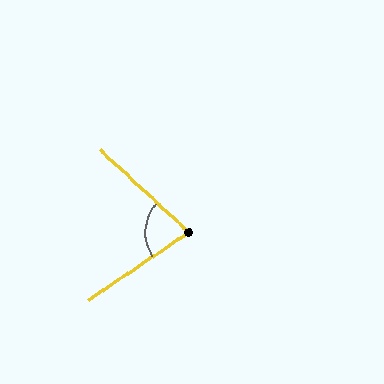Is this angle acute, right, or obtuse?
It is acute.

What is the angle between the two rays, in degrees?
Approximately 77 degrees.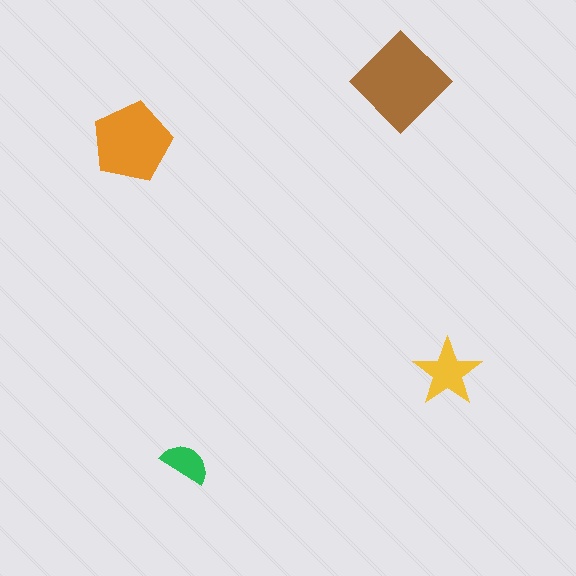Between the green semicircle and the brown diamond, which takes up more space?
The brown diamond.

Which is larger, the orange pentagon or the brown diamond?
The brown diamond.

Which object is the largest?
The brown diamond.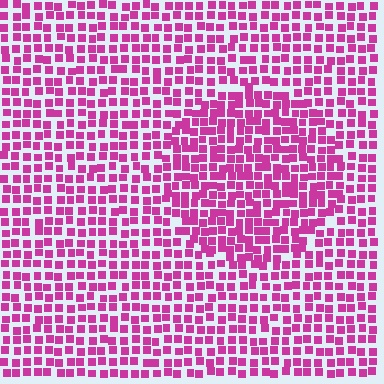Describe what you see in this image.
The image contains small magenta elements arranged at two different densities. A circle-shaped region is visible where the elements are more densely packed than the surrounding area.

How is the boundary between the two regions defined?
The boundary is defined by a change in element density (approximately 1.4x ratio). All elements are the same color, size, and shape.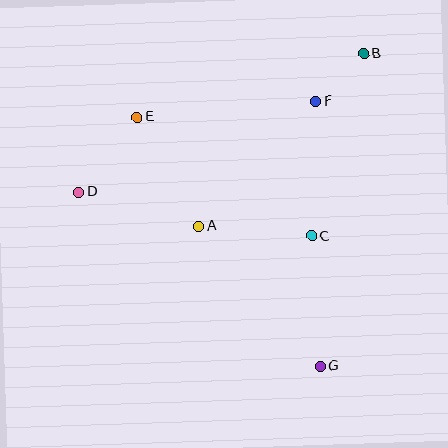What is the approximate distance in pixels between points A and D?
The distance between A and D is approximately 125 pixels.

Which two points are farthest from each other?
Points B and D are farthest from each other.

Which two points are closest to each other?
Points B and F are closest to each other.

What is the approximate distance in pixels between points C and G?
The distance between C and G is approximately 130 pixels.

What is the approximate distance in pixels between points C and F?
The distance between C and F is approximately 135 pixels.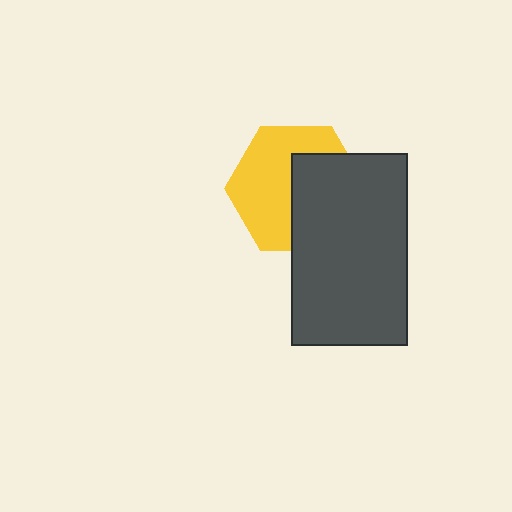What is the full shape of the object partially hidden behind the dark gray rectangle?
The partially hidden object is a yellow hexagon.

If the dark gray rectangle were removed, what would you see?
You would see the complete yellow hexagon.